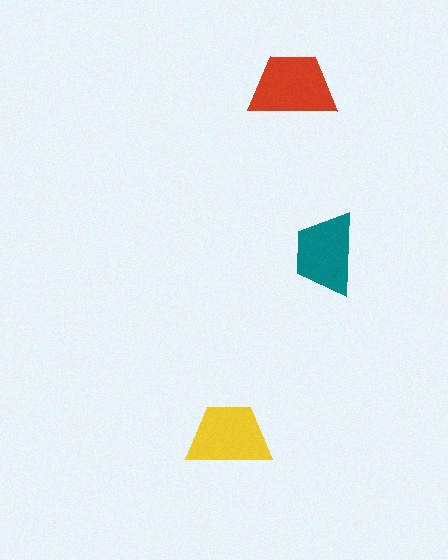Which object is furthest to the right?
The teal trapezoid is rightmost.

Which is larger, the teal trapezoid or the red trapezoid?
The red one.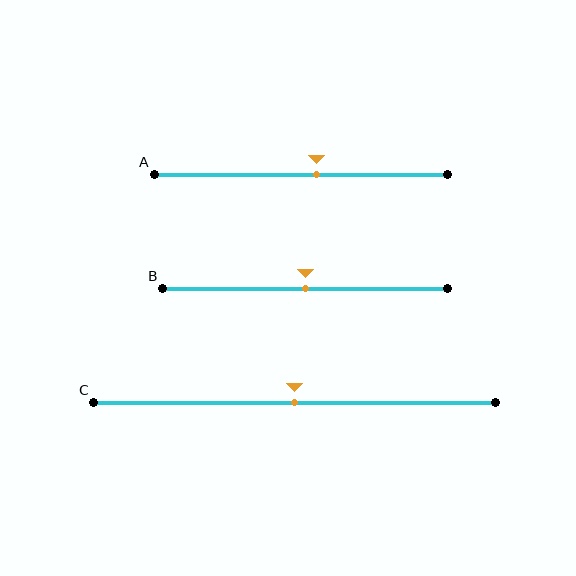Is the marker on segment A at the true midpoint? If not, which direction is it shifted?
No, the marker on segment A is shifted to the right by about 5% of the segment length.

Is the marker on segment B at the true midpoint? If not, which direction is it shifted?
Yes, the marker on segment B is at the true midpoint.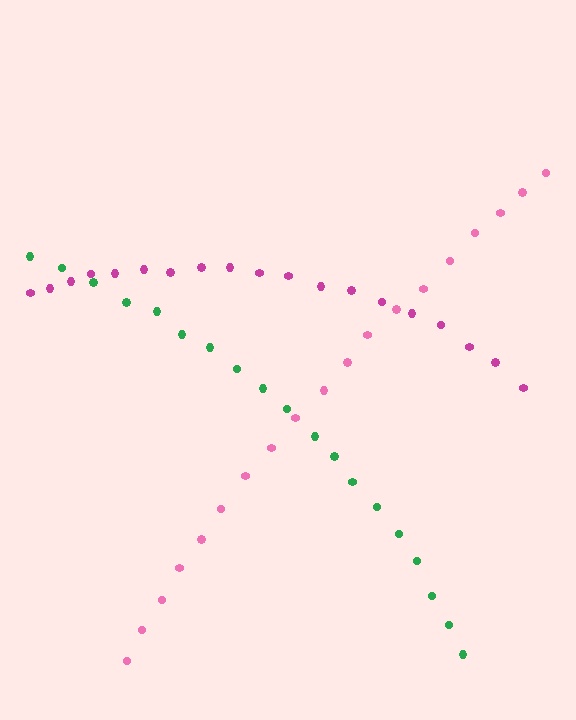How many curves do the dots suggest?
There are 3 distinct paths.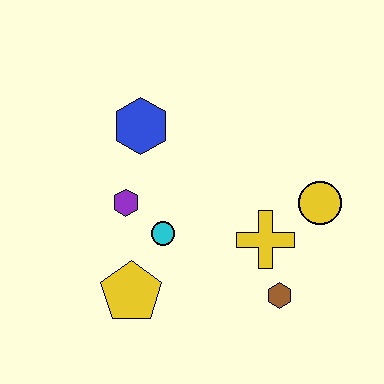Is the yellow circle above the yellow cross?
Yes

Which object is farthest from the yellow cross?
The blue hexagon is farthest from the yellow cross.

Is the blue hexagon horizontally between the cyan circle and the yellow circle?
No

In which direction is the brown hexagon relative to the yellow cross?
The brown hexagon is below the yellow cross.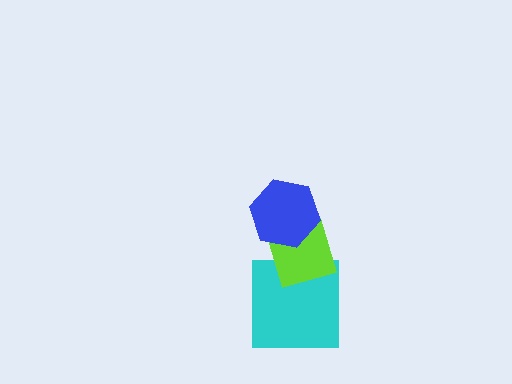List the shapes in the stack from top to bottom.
From top to bottom: the blue hexagon, the lime diamond, the cyan square.